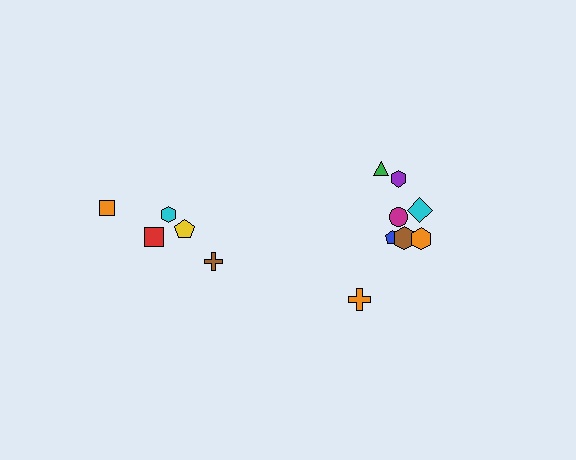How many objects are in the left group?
There are 5 objects.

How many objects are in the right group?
There are 8 objects.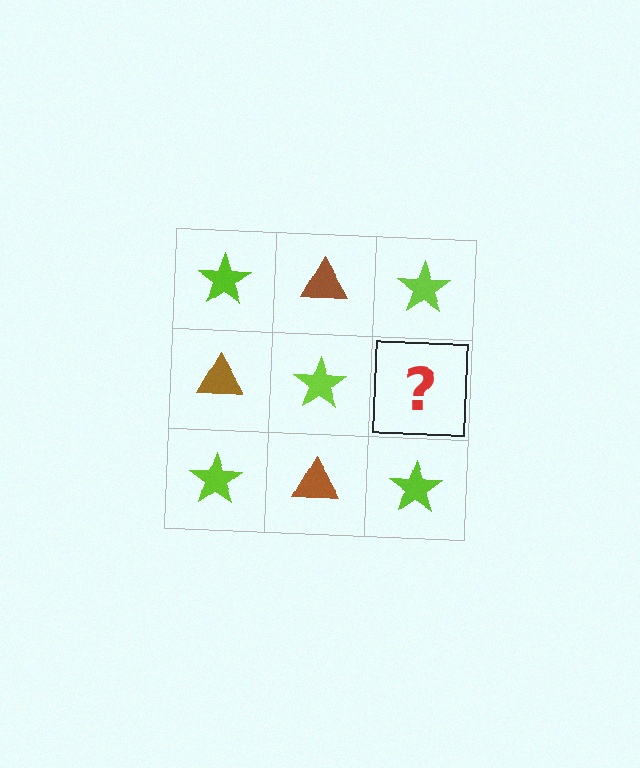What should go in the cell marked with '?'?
The missing cell should contain a brown triangle.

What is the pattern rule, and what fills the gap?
The rule is that it alternates lime star and brown triangle in a checkerboard pattern. The gap should be filled with a brown triangle.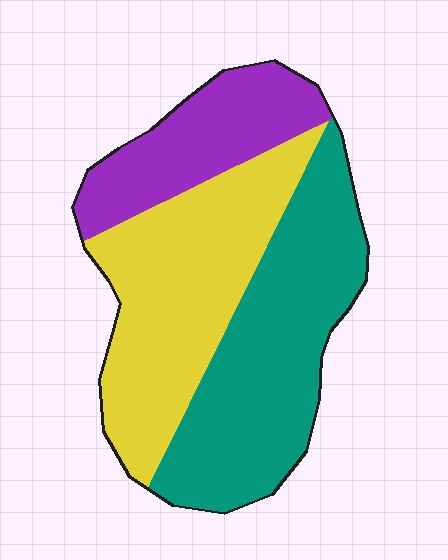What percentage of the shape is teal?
Teal takes up about two fifths (2/5) of the shape.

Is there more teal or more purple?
Teal.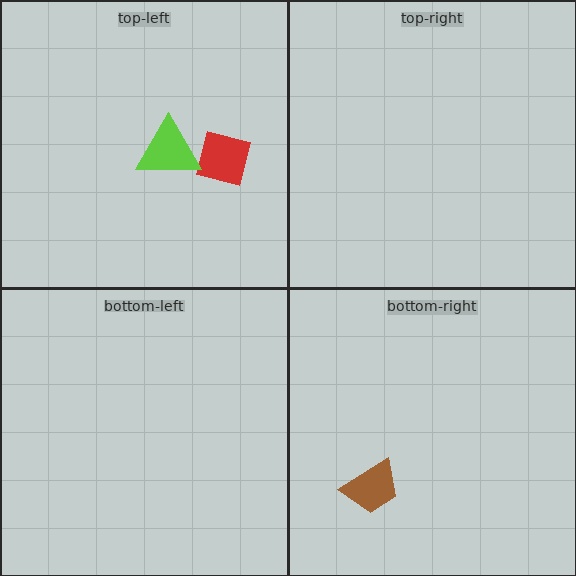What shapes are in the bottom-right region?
The brown trapezoid.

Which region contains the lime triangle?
The top-left region.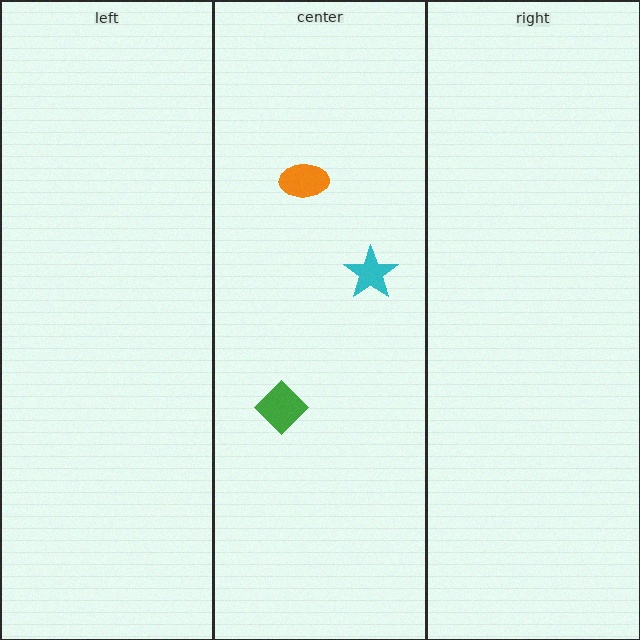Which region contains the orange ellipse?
The center region.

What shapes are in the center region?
The green diamond, the orange ellipse, the cyan star.